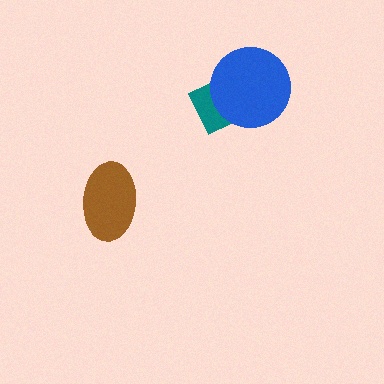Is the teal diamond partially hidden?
Yes, it is partially covered by another shape.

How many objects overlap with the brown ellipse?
0 objects overlap with the brown ellipse.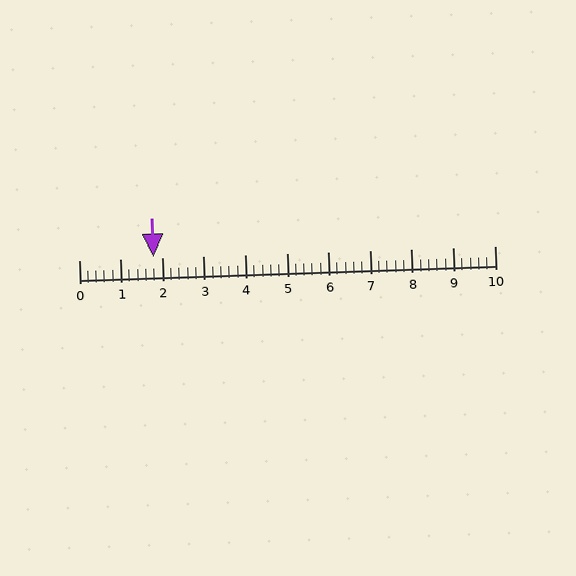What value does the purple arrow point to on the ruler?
The purple arrow points to approximately 1.8.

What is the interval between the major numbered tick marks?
The major tick marks are spaced 1 units apart.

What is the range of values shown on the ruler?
The ruler shows values from 0 to 10.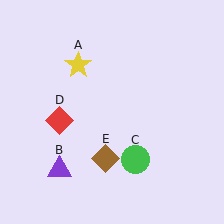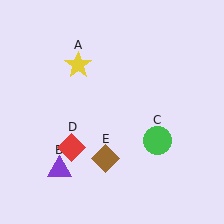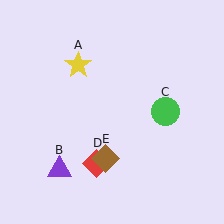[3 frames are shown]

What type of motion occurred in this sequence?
The green circle (object C), red diamond (object D) rotated counterclockwise around the center of the scene.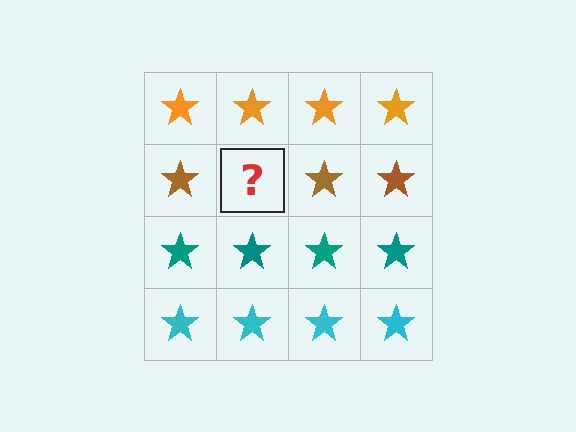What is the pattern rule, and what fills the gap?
The rule is that each row has a consistent color. The gap should be filled with a brown star.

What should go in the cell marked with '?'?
The missing cell should contain a brown star.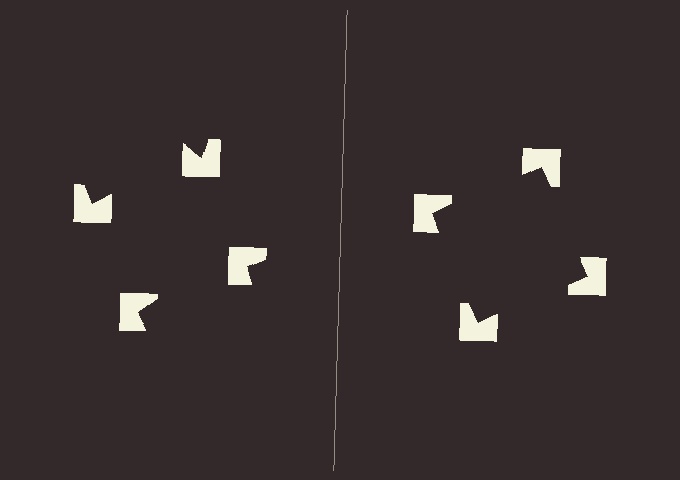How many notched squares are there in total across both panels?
8 — 4 on each side.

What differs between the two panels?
The notched squares are positioned identically on both sides; only the wedge orientations differ. On the right they align to a square; on the left they are misaligned.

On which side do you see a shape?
An illusory square appears on the right side. On the left side the wedge cuts are rotated, so no coherent shape forms.